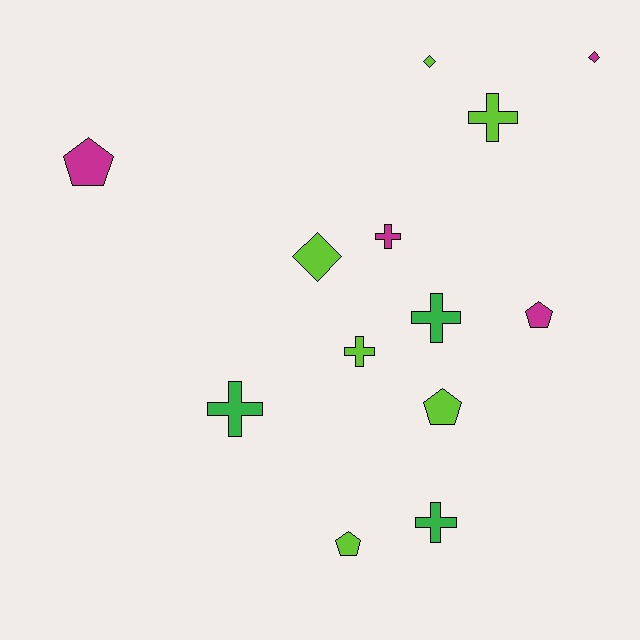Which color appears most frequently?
Lime, with 6 objects.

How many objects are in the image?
There are 13 objects.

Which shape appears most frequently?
Cross, with 6 objects.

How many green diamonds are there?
There are no green diamonds.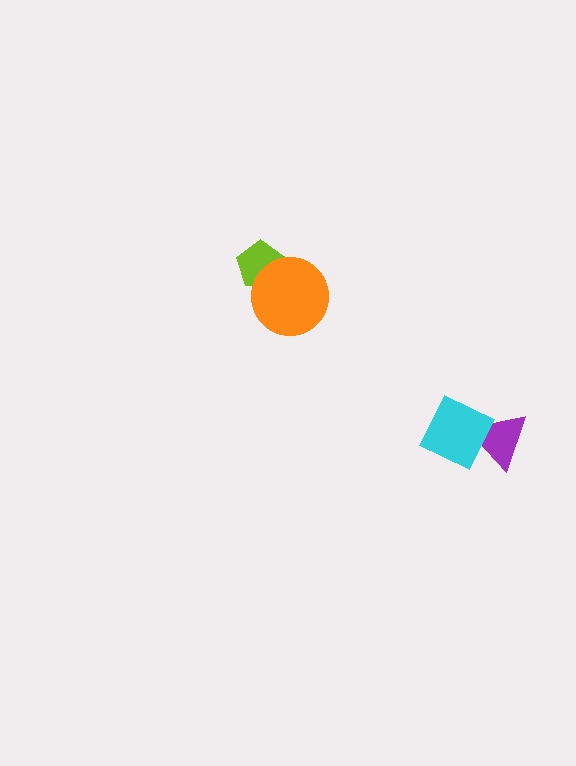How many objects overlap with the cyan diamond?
1 object overlaps with the cyan diamond.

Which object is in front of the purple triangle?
The cyan diamond is in front of the purple triangle.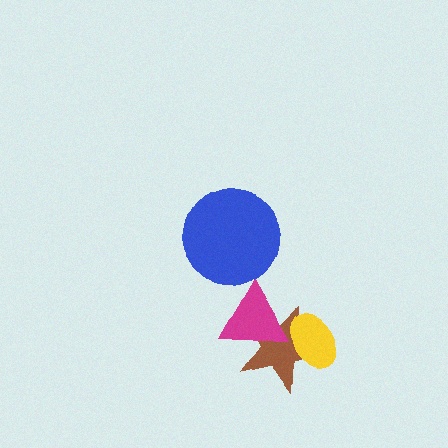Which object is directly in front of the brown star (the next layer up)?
The yellow ellipse is directly in front of the brown star.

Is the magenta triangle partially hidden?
No, no other shape covers it.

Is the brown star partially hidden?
Yes, it is partially covered by another shape.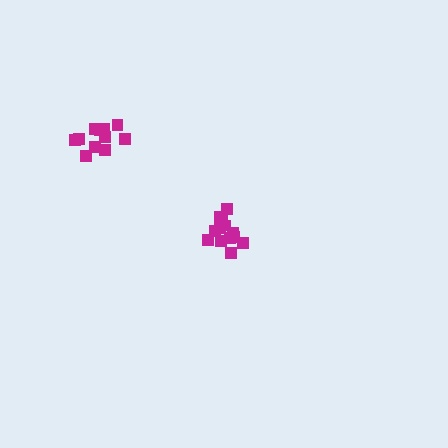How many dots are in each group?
Group 1: 13 dots, Group 2: 11 dots (24 total).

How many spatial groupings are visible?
There are 2 spatial groupings.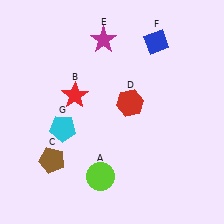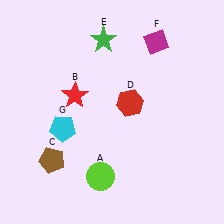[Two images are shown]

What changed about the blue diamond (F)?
In Image 1, F is blue. In Image 2, it changed to magenta.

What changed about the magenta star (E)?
In Image 1, E is magenta. In Image 2, it changed to green.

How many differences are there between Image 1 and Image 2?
There are 2 differences between the two images.